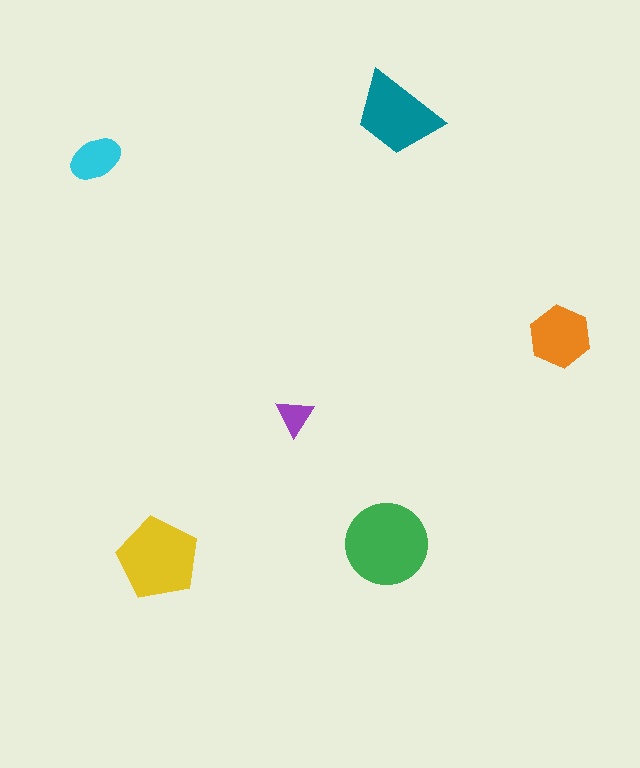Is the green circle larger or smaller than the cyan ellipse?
Larger.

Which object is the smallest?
The purple triangle.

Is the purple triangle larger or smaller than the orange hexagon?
Smaller.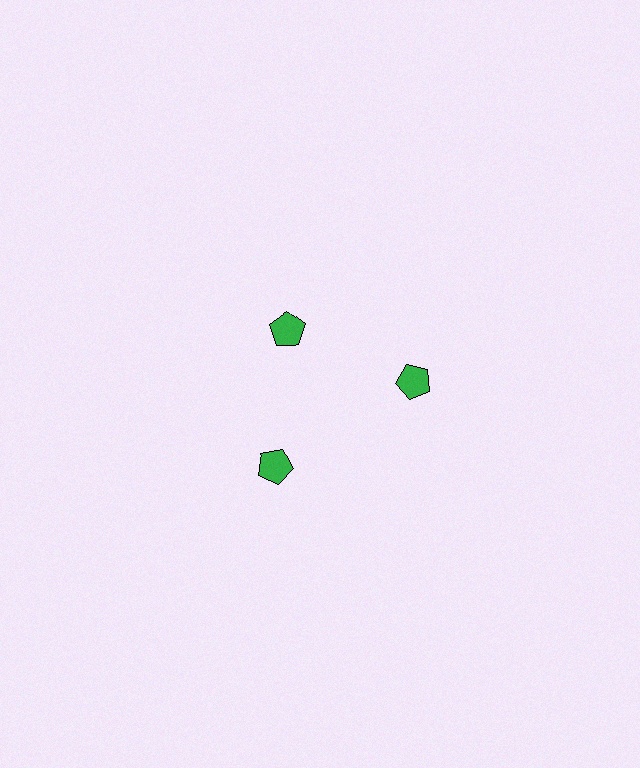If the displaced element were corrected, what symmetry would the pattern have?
It would have 3-fold rotational symmetry — the pattern would map onto itself every 120 degrees.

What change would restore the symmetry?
The symmetry would be restored by moving it outward, back onto the ring so that all 3 pentagons sit at equal angles and equal distance from the center.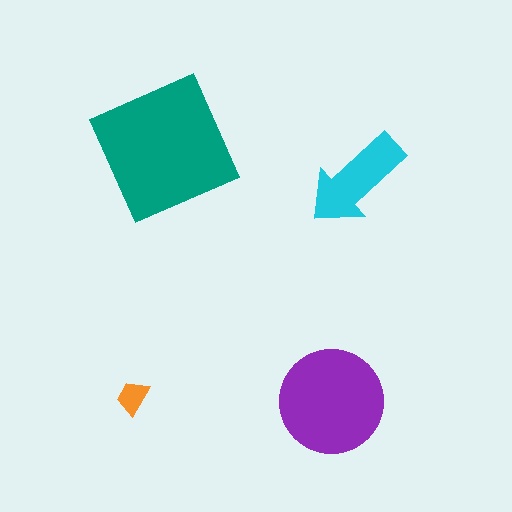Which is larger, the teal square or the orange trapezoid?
The teal square.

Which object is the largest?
The teal square.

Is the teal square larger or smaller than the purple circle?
Larger.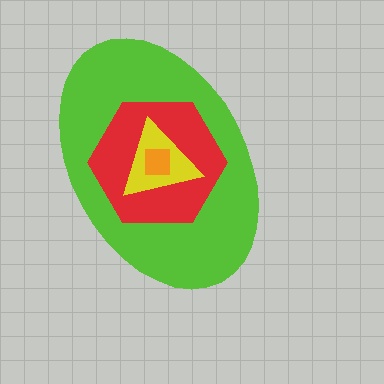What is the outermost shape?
The lime ellipse.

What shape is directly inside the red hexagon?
The yellow triangle.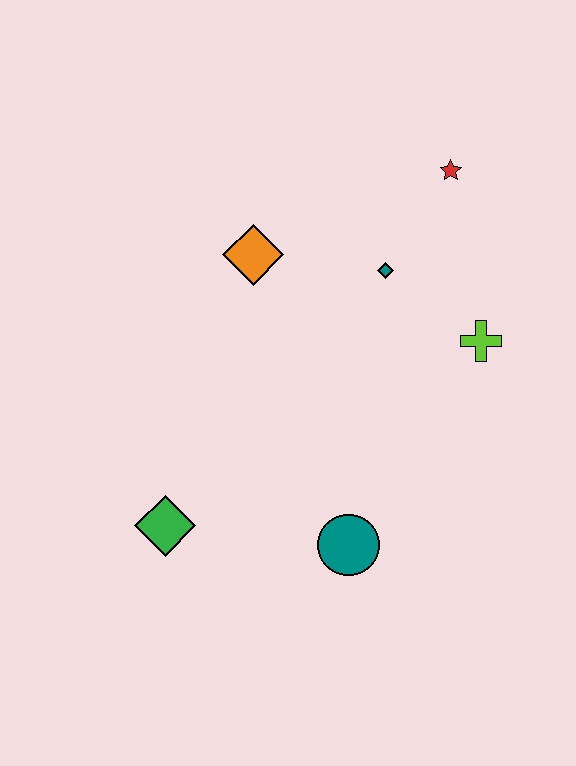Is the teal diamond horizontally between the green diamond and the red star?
Yes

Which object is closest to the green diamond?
The teal circle is closest to the green diamond.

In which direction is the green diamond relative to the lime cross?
The green diamond is to the left of the lime cross.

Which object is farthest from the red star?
The green diamond is farthest from the red star.